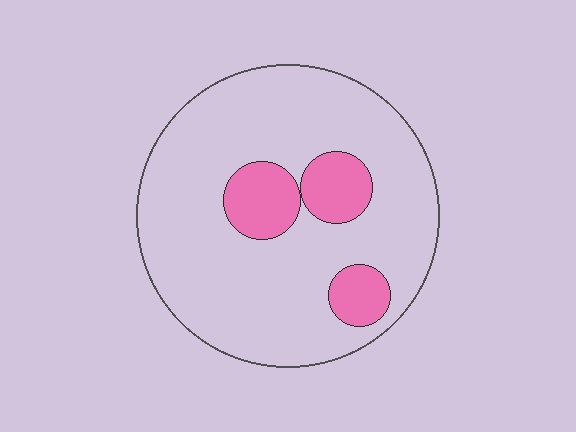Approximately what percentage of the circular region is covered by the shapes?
Approximately 15%.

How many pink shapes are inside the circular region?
3.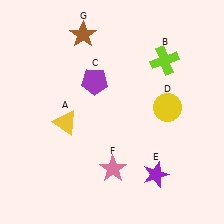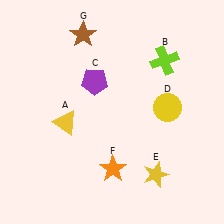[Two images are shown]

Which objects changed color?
E changed from purple to yellow. F changed from pink to orange.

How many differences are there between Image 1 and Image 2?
There are 2 differences between the two images.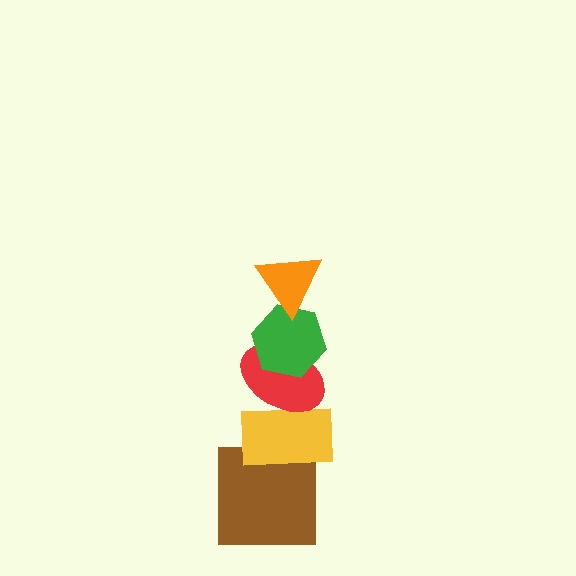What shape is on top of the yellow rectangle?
The red ellipse is on top of the yellow rectangle.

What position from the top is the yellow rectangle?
The yellow rectangle is 4th from the top.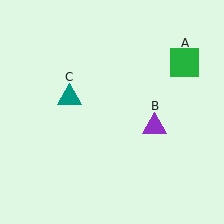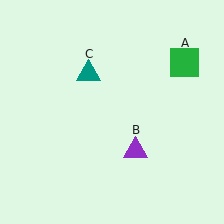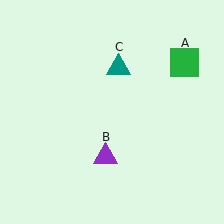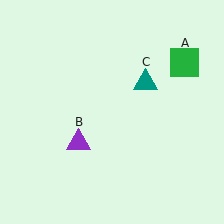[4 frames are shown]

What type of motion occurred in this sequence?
The purple triangle (object B), teal triangle (object C) rotated clockwise around the center of the scene.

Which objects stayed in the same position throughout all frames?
Green square (object A) remained stationary.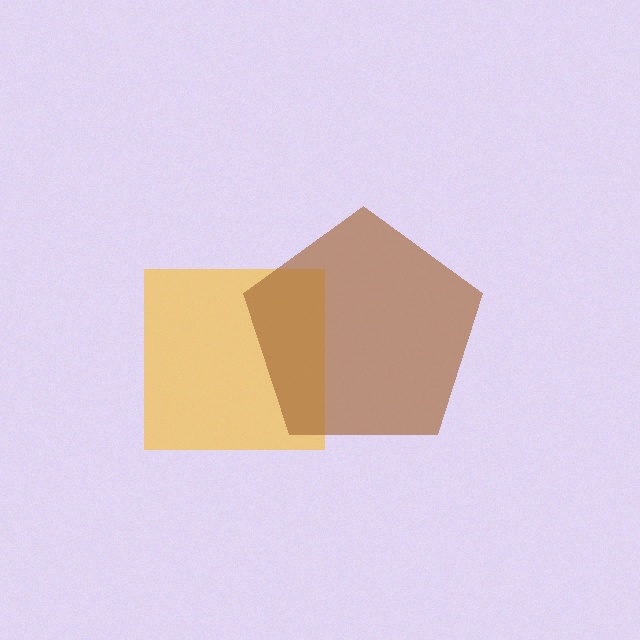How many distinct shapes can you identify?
There are 2 distinct shapes: a yellow square, a brown pentagon.